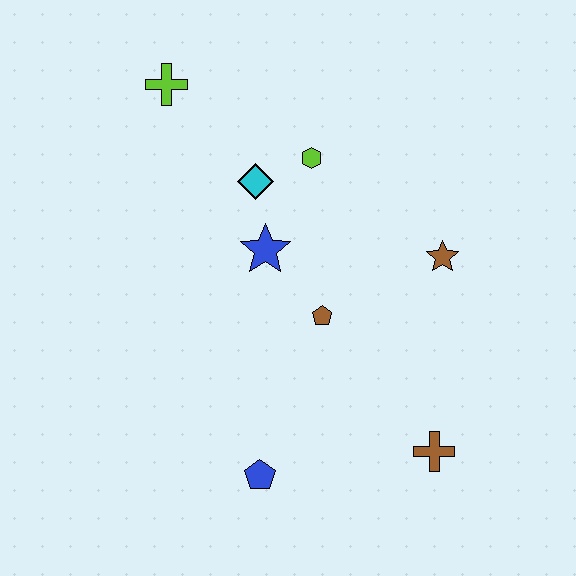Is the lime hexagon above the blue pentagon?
Yes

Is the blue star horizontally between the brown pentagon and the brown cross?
No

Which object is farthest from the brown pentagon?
The lime cross is farthest from the brown pentagon.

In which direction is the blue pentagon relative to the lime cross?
The blue pentagon is below the lime cross.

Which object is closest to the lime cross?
The cyan diamond is closest to the lime cross.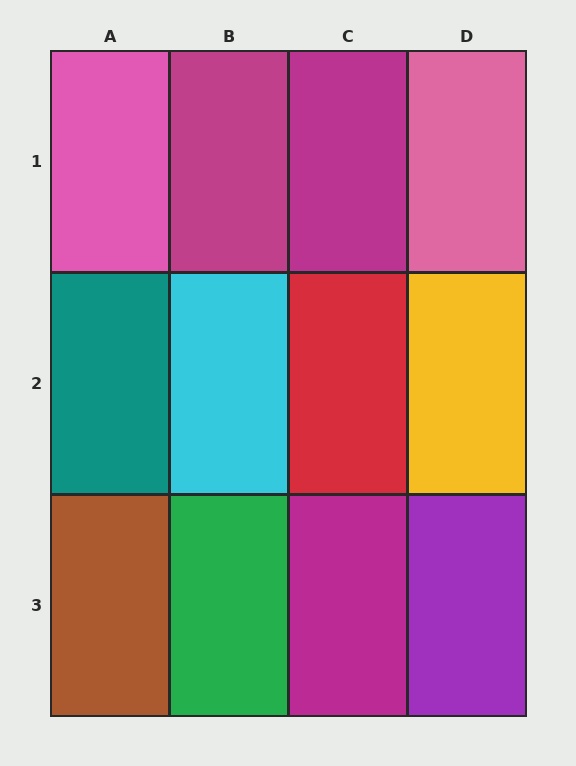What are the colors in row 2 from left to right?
Teal, cyan, red, yellow.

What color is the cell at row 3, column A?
Brown.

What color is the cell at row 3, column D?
Purple.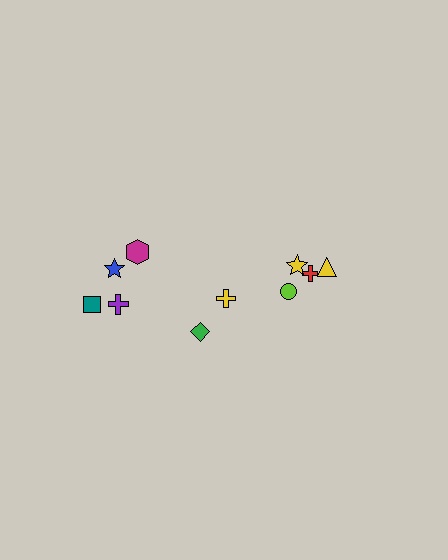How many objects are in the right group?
There are 4 objects.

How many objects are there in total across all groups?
There are 10 objects.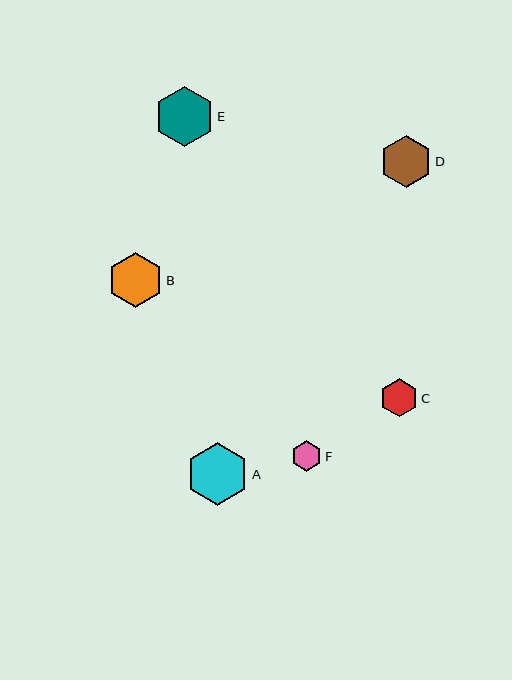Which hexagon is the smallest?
Hexagon F is the smallest with a size of approximately 31 pixels.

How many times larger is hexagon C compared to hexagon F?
Hexagon C is approximately 1.2 times the size of hexagon F.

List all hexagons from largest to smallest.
From largest to smallest: A, E, B, D, C, F.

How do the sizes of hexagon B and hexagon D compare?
Hexagon B and hexagon D are approximately the same size.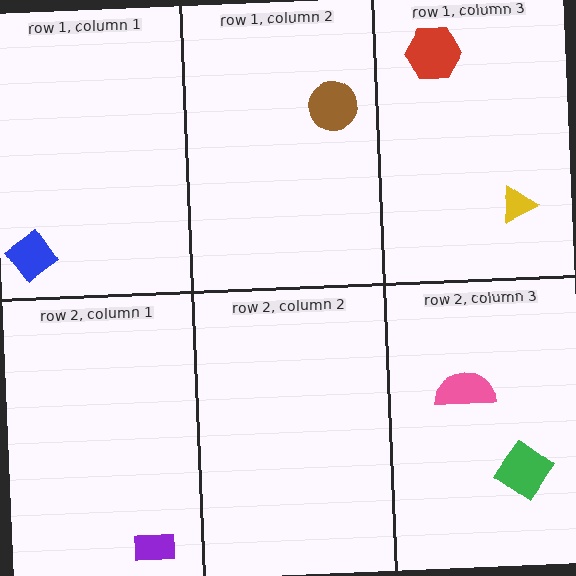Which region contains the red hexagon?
The row 1, column 3 region.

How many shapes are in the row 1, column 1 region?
1.